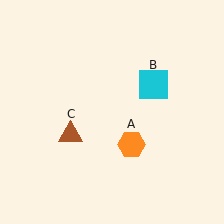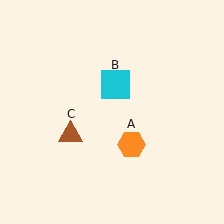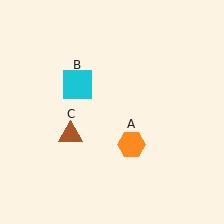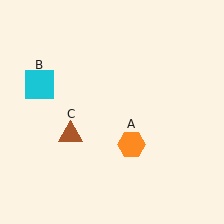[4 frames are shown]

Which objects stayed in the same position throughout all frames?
Orange hexagon (object A) and brown triangle (object C) remained stationary.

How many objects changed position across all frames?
1 object changed position: cyan square (object B).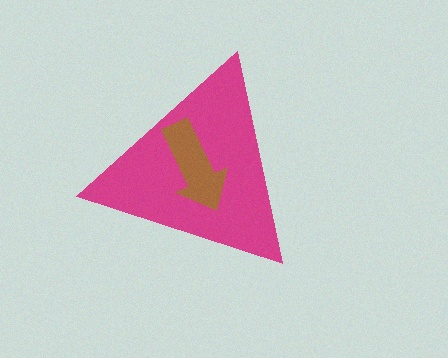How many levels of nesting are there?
2.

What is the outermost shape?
The magenta triangle.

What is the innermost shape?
The brown arrow.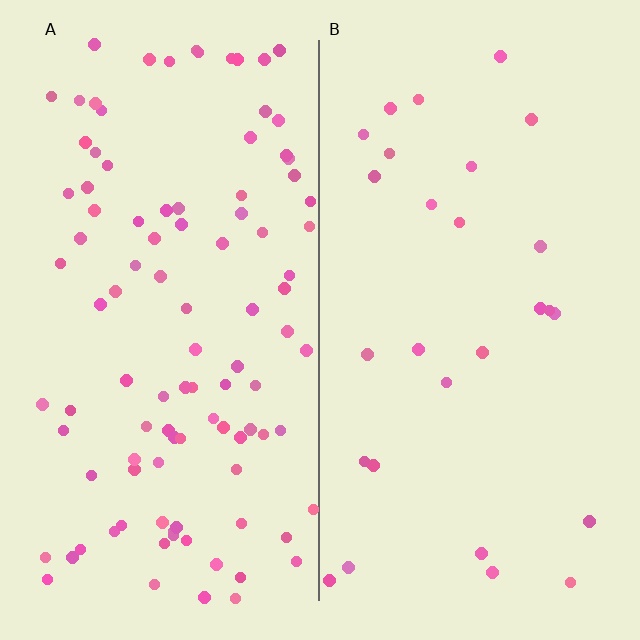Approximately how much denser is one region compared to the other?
Approximately 3.7× — region A over region B.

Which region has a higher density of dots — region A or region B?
A (the left).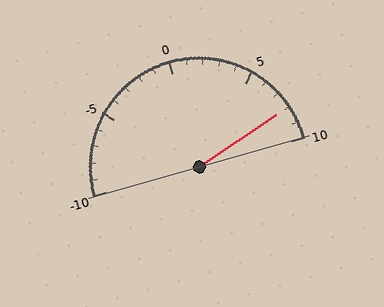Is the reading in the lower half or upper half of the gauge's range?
The reading is in the upper half of the range (-10 to 10).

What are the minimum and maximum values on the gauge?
The gauge ranges from -10 to 10.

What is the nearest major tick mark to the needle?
The nearest major tick mark is 10.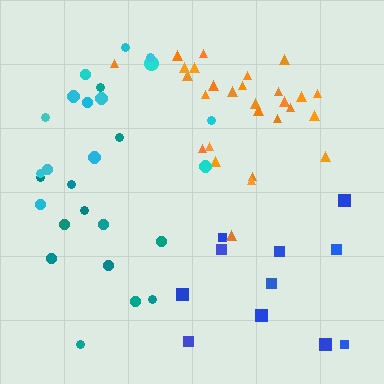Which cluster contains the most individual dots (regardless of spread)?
Orange (28).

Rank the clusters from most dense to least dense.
orange, cyan, teal, blue.